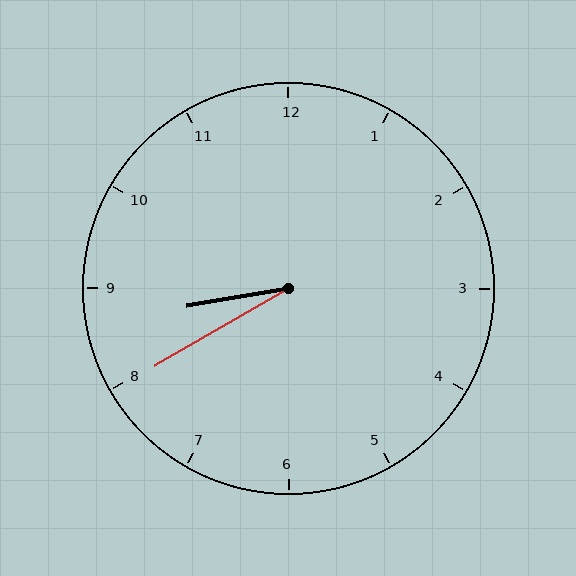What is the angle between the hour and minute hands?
Approximately 20 degrees.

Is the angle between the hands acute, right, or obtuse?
It is acute.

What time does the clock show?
8:40.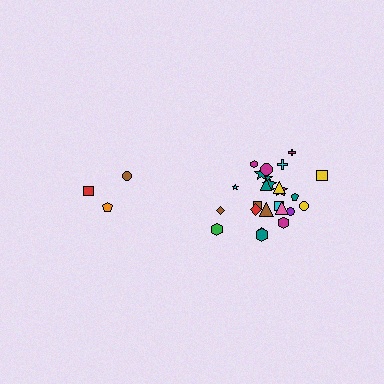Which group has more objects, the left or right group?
The right group.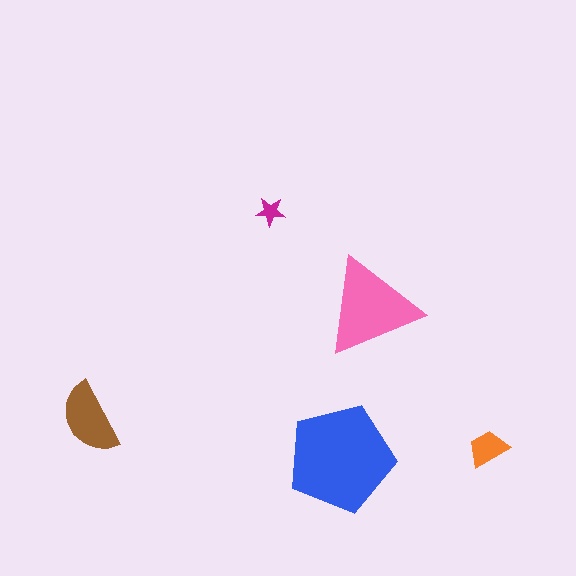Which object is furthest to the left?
The brown semicircle is leftmost.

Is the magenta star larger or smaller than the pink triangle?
Smaller.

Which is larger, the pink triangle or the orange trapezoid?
The pink triangle.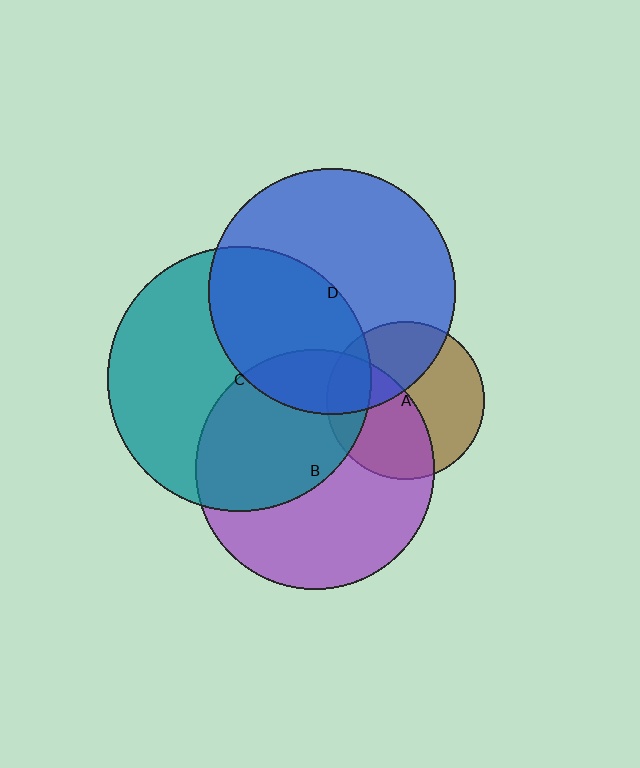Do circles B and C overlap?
Yes.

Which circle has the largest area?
Circle C (teal).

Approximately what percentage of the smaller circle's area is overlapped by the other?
Approximately 45%.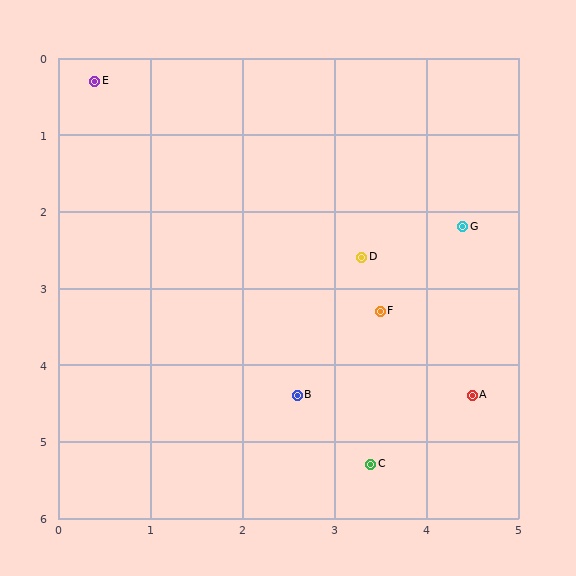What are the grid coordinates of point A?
Point A is at approximately (4.5, 4.4).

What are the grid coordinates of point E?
Point E is at approximately (0.4, 0.3).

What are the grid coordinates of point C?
Point C is at approximately (3.4, 5.3).